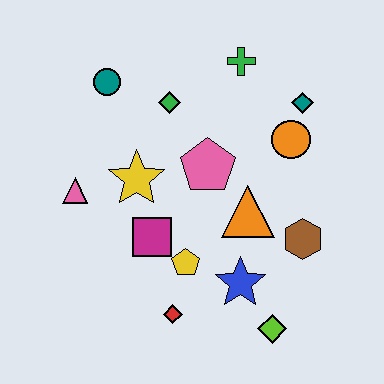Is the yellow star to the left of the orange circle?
Yes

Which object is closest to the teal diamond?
The orange circle is closest to the teal diamond.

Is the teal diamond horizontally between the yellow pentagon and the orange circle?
No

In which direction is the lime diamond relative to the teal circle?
The lime diamond is below the teal circle.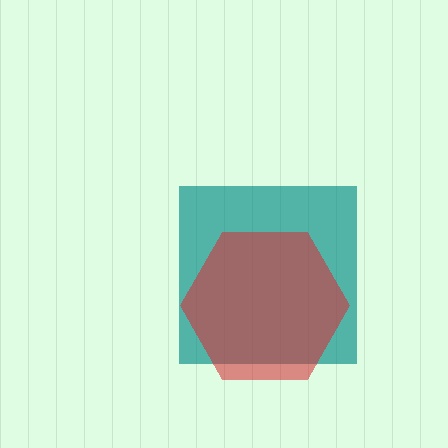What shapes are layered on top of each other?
The layered shapes are: a teal square, a red hexagon.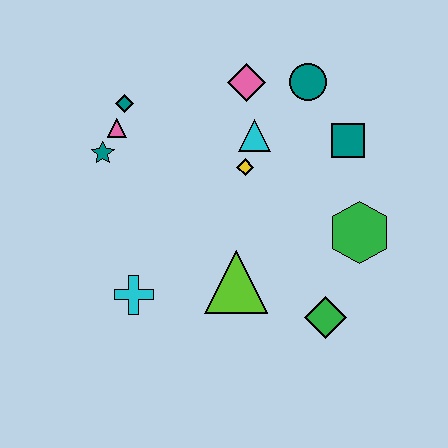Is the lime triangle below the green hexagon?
Yes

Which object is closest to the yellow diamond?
The cyan triangle is closest to the yellow diamond.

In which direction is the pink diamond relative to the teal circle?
The pink diamond is to the left of the teal circle.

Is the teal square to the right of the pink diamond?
Yes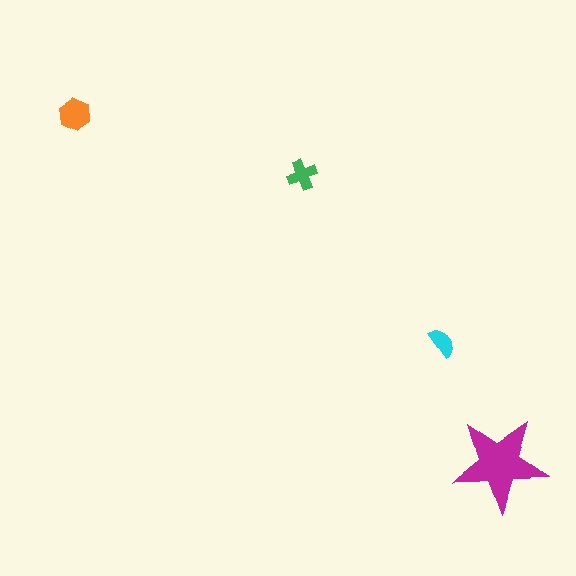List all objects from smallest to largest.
The cyan semicircle, the green cross, the orange hexagon, the magenta star.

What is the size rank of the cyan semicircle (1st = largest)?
4th.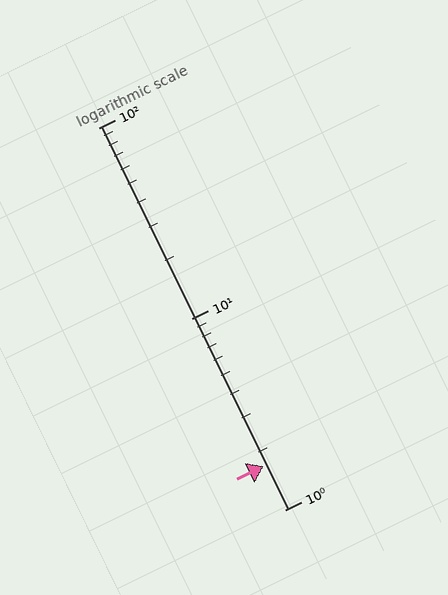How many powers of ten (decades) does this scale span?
The scale spans 2 decades, from 1 to 100.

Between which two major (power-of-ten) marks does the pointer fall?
The pointer is between 1 and 10.